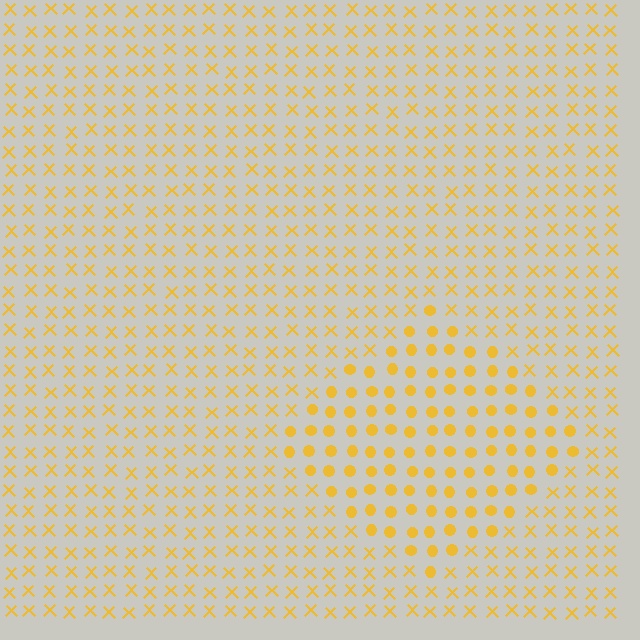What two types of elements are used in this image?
The image uses circles inside the diamond region and X marks outside it.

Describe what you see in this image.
The image is filled with small yellow elements arranged in a uniform grid. A diamond-shaped region contains circles, while the surrounding area contains X marks. The boundary is defined purely by the change in element shape.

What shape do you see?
I see a diamond.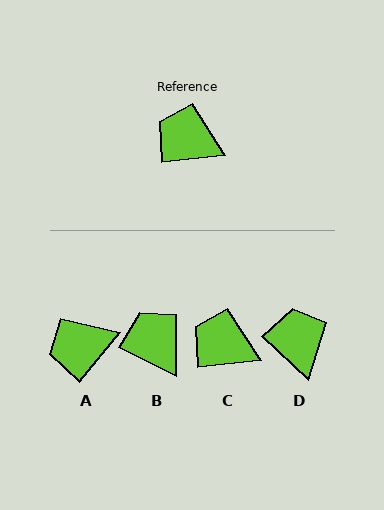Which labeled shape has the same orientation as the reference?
C.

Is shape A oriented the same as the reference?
No, it is off by about 44 degrees.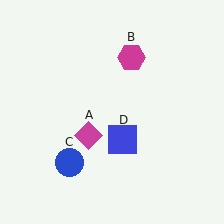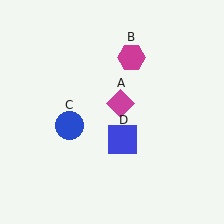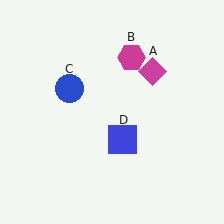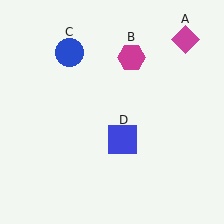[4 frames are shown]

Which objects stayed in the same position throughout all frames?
Magenta hexagon (object B) and blue square (object D) remained stationary.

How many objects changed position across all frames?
2 objects changed position: magenta diamond (object A), blue circle (object C).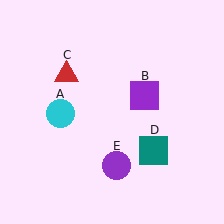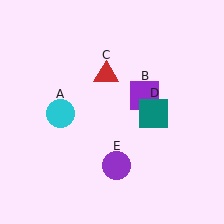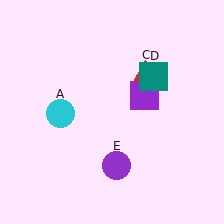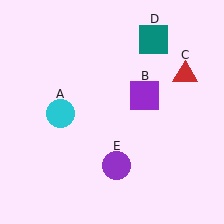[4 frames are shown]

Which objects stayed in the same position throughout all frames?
Cyan circle (object A) and purple square (object B) and purple circle (object E) remained stationary.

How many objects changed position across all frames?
2 objects changed position: red triangle (object C), teal square (object D).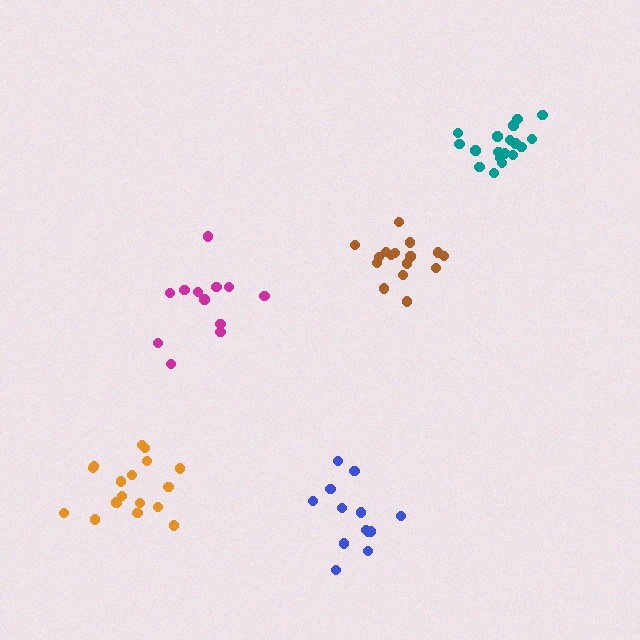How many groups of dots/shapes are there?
There are 5 groups.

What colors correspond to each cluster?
The clusters are colored: magenta, blue, orange, brown, teal.